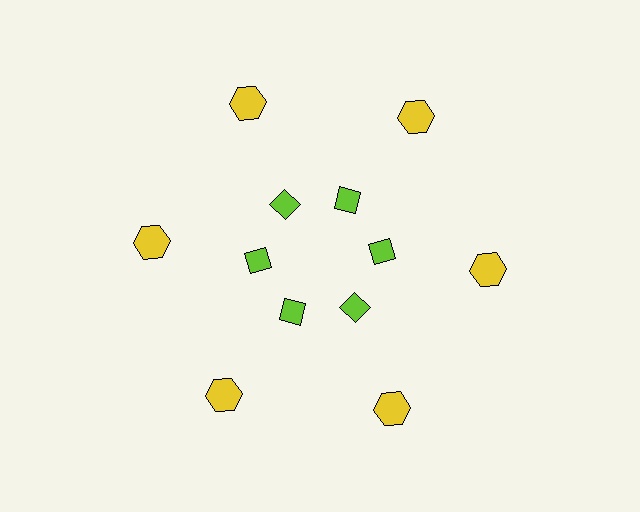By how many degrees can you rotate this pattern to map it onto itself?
The pattern maps onto itself every 60 degrees of rotation.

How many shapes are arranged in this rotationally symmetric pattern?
There are 12 shapes, arranged in 6 groups of 2.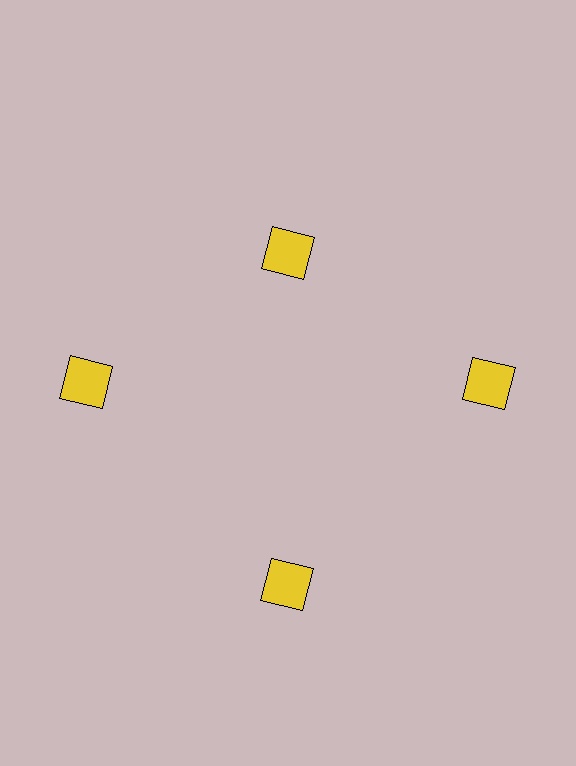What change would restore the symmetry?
The symmetry would be restored by moving it outward, back onto the ring so that all 4 squares sit at equal angles and equal distance from the center.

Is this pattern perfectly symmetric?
No. The 4 yellow squares are arranged in a ring, but one element near the 12 o'clock position is pulled inward toward the center, breaking the 4-fold rotational symmetry.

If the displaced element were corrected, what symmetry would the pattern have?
It would have 4-fold rotational symmetry — the pattern would map onto itself every 90 degrees.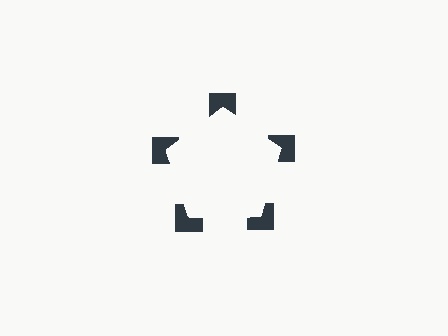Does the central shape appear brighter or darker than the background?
It typically appears slightly brighter than the background, even though no actual brightness change is drawn.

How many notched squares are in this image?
There are 5 — one at each vertex of the illusory pentagon.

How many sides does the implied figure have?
5 sides.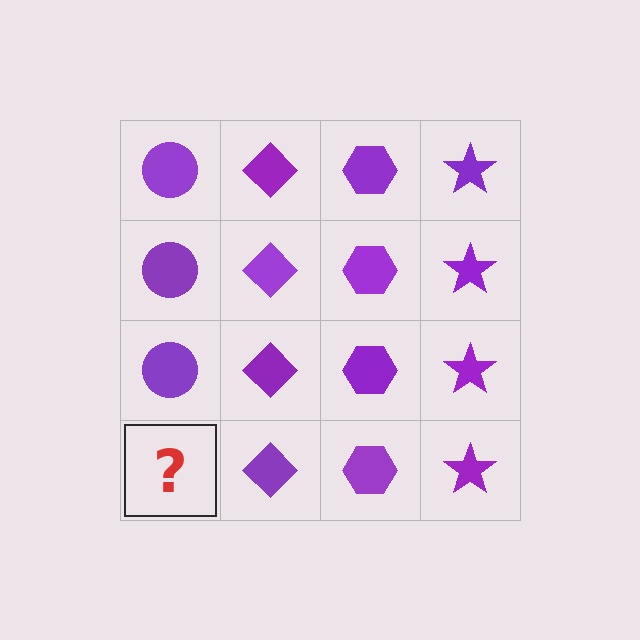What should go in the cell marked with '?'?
The missing cell should contain a purple circle.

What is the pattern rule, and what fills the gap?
The rule is that each column has a consistent shape. The gap should be filled with a purple circle.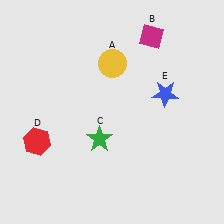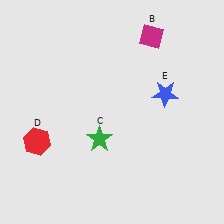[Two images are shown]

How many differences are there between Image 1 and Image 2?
There is 1 difference between the two images.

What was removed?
The yellow circle (A) was removed in Image 2.